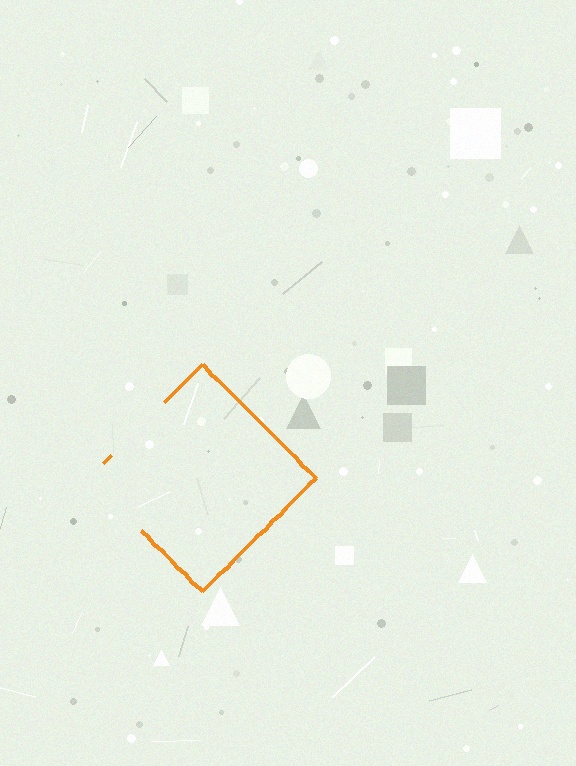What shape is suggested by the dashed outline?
The dashed outline suggests a diamond.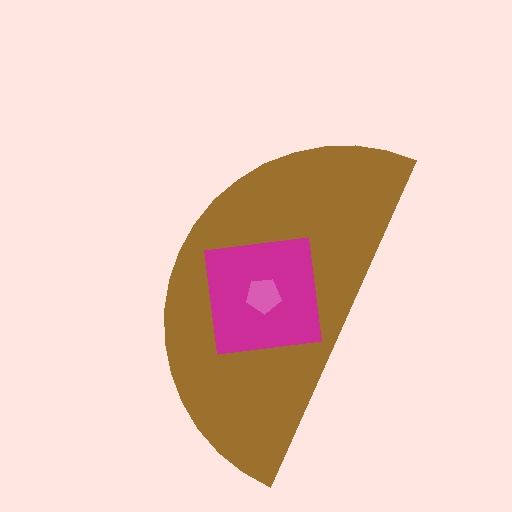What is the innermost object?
The pink pentagon.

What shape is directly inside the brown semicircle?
The magenta square.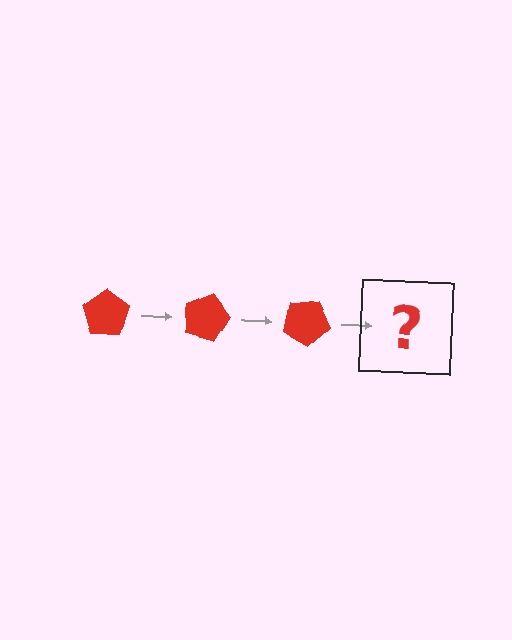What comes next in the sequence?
The next element should be a red pentagon rotated 45 degrees.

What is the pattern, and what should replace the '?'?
The pattern is that the pentagon rotates 15 degrees each step. The '?' should be a red pentagon rotated 45 degrees.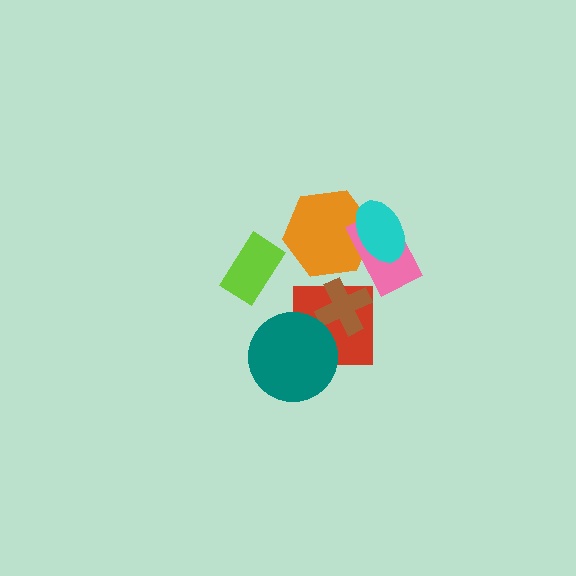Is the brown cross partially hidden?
No, no other shape covers it.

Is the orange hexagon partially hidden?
Yes, it is partially covered by another shape.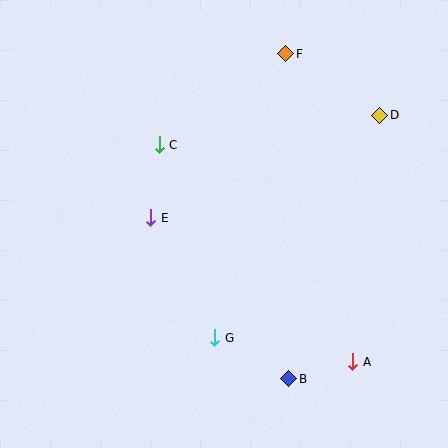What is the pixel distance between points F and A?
The distance between F and A is 315 pixels.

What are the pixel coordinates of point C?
Point C is at (159, 145).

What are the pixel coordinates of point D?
Point D is at (380, 115).